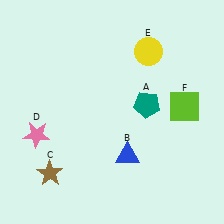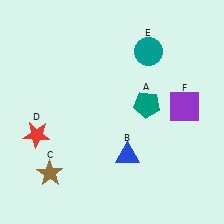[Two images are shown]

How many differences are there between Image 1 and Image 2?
There are 3 differences between the two images.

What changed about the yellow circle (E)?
In Image 1, E is yellow. In Image 2, it changed to teal.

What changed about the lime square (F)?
In Image 1, F is lime. In Image 2, it changed to purple.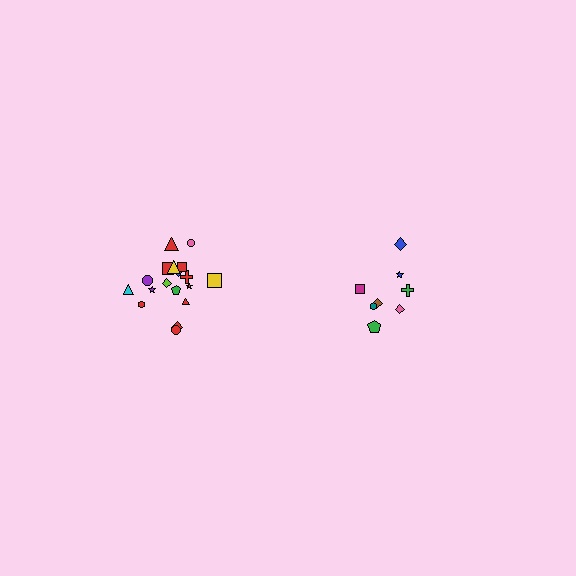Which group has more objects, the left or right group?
The left group.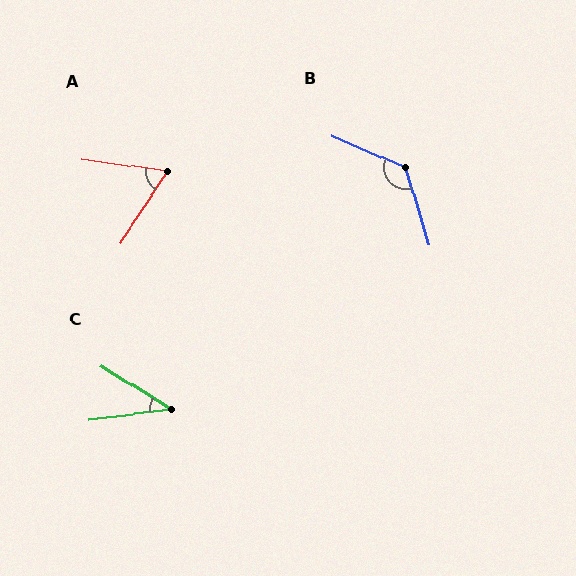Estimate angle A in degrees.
Approximately 64 degrees.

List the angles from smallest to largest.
C (40°), A (64°), B (130°).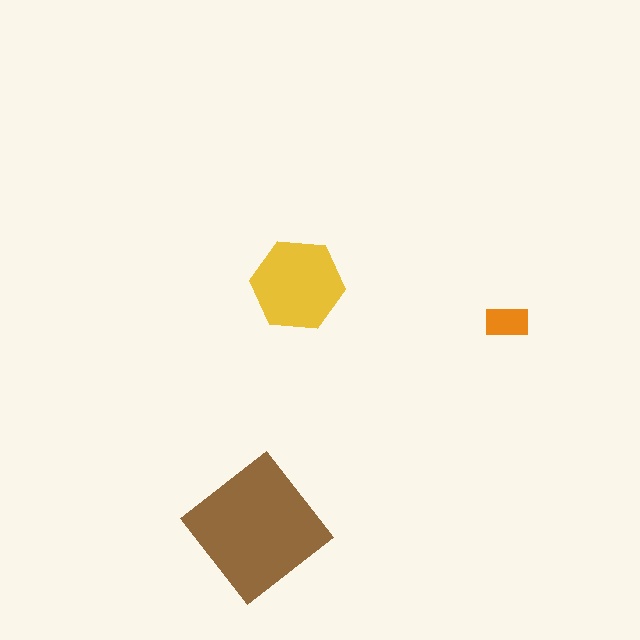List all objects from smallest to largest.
The orange rectangle, the yellow hexagon, the brown diamond.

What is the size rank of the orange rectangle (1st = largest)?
3rd.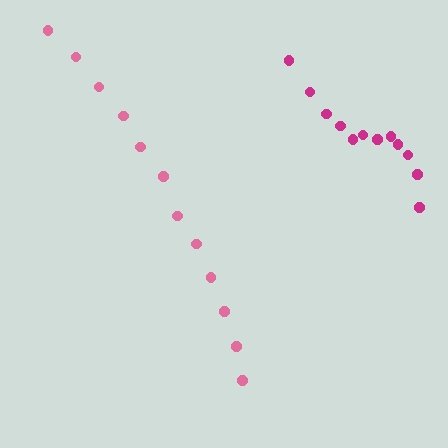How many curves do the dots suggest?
There are 2 distinct paths.